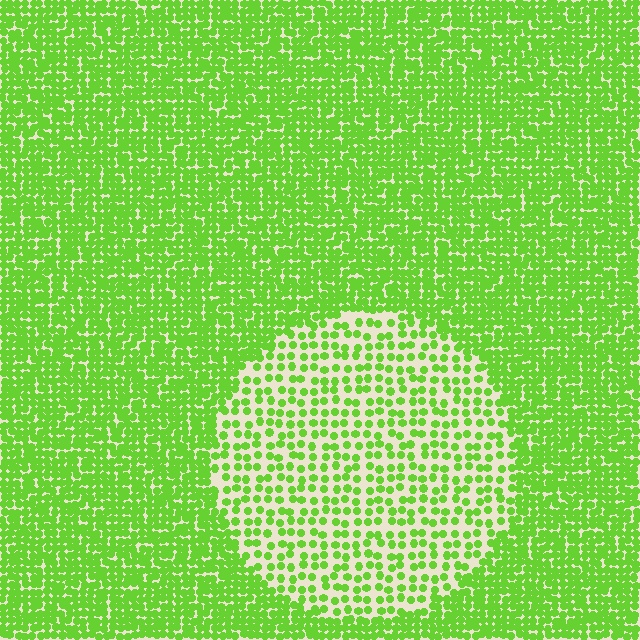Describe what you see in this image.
The image contains small lime elements arranged at two different densities. A circle-shaped region is visible where the elements are less densely packed than the surrounding area.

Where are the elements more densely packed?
The elements are more densely packed outside the circle boundary.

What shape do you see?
I see a circle.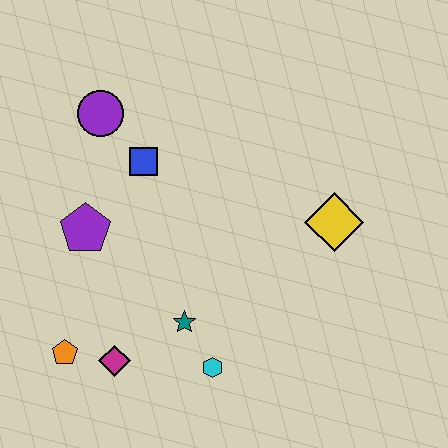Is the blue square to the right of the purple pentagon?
Yes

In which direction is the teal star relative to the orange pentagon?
The teal star is to the right of the orange pentagon.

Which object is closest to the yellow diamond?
The teal star is closest to the yellow diamond.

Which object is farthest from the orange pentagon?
The yellow diamond is farthest from the orange pentagon.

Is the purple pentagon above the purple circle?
No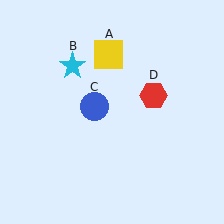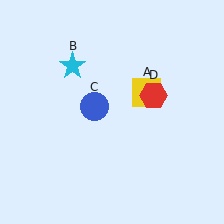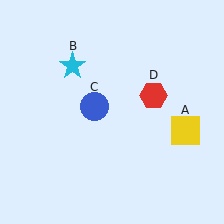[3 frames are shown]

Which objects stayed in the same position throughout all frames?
Cyan star (object B) and blue circle (object C) and red hexagon (object D) remained stationary.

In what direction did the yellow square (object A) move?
The yellow square (object A) moved down and to the right.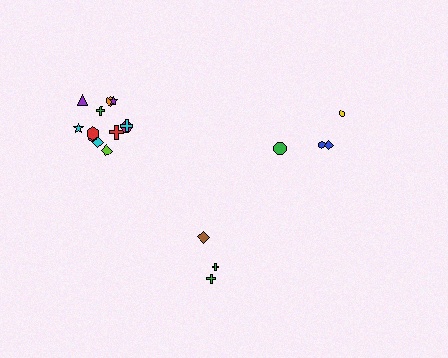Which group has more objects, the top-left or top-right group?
The top-left group.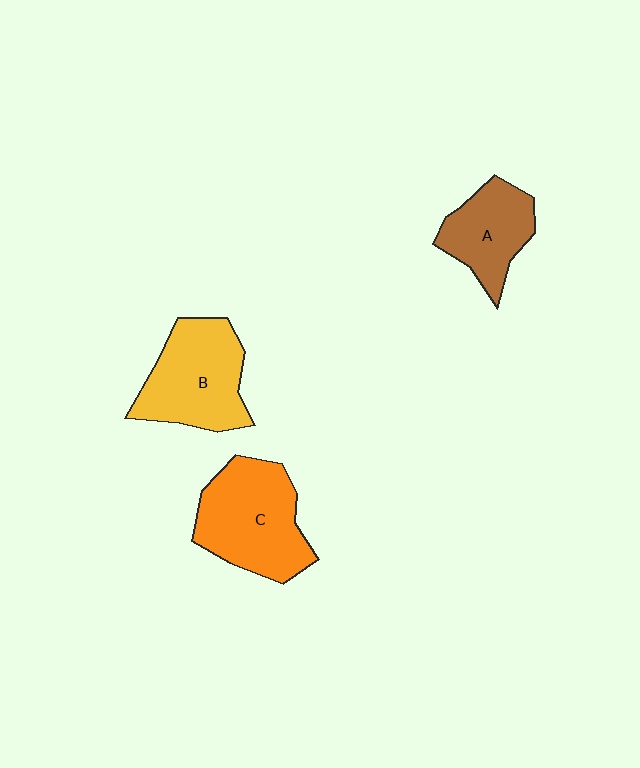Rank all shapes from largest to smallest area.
From largest to smallest: C (orange), B (yellow), A (brown).